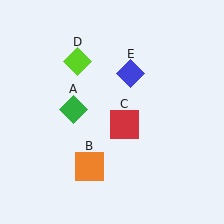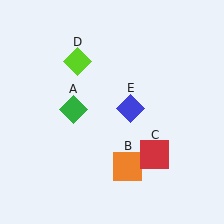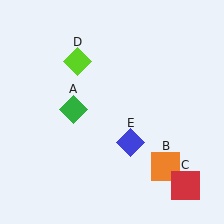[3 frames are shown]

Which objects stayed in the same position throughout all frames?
Green diamond (object A) and lime diamond (object D) remained stationary.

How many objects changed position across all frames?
3 objects changed position: orange square (object B), red square (object C), blue diamond (object E).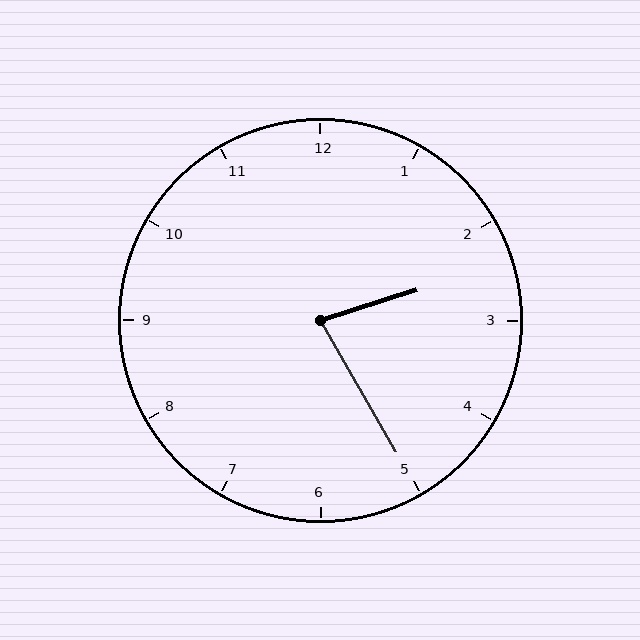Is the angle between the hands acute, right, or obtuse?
It is acute.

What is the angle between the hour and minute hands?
Approximately 78 degrees.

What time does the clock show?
2:25.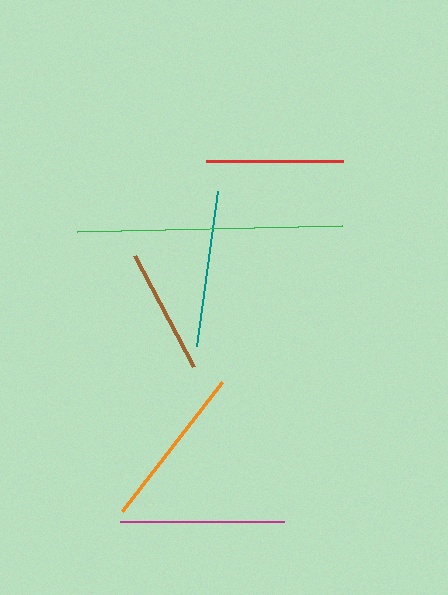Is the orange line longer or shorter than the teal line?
The orange line is longer than the teal line.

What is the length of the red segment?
The red segment is approximately 138 pixels long.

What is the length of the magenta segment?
The magenta segment is approximately 164 pixels long.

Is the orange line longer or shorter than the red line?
The orange line is longer than the red line.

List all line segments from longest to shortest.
From longest to shortest: green, magenta, orange, teal, red, brown.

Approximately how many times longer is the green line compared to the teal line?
The green line is approximately 1.7 times the length of the teal line.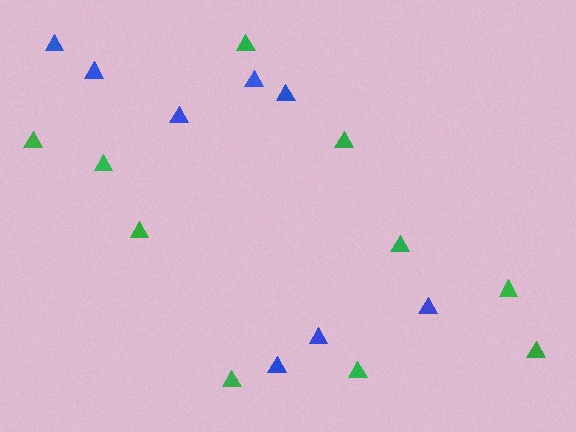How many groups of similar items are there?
There are 2 groups: one group of blue triangles (8) and one group of green triangles (10).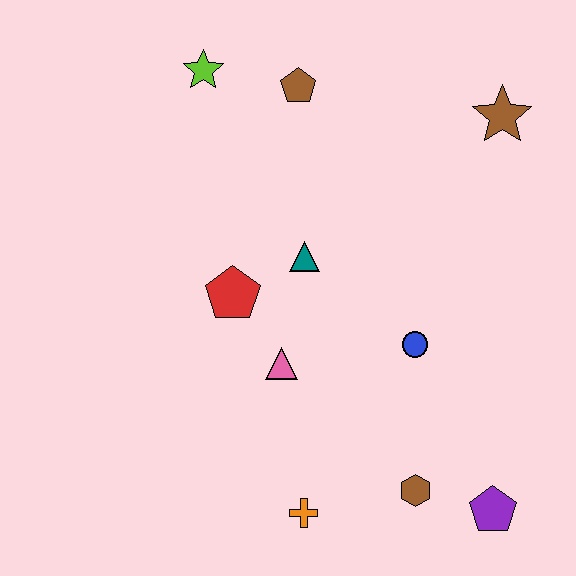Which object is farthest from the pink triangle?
The brown star is farthest from the pink triangle.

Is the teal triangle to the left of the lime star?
No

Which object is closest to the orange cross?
The brown hexagon is closest to the orange cross.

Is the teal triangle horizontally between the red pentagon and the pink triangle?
No